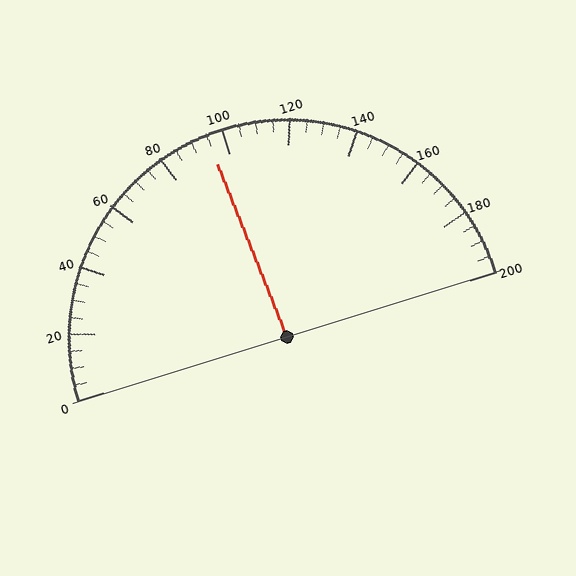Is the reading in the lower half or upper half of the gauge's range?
The reading is in the lower half of the range (0 to 200).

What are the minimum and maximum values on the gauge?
The gauge ranges from 0 to 200.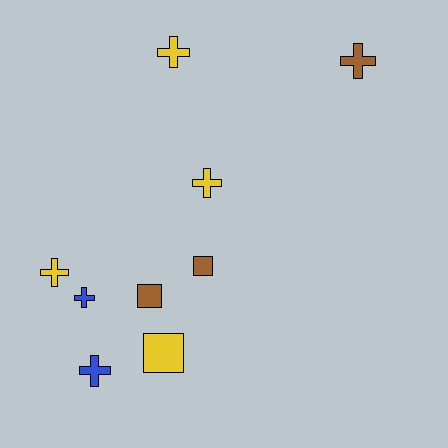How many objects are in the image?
There are 9 objects.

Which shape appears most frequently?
Cross, with 6 objects.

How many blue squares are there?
There are no blue squares.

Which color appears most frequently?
Yellow, with 4 objects.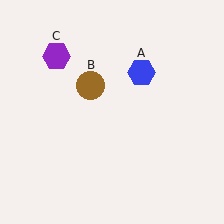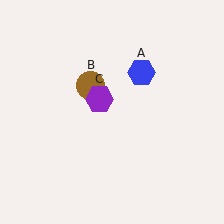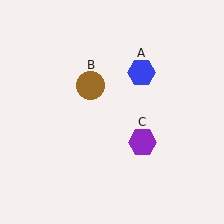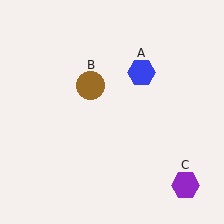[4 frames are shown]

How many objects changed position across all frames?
1 object changed position: purple hexagon (object C).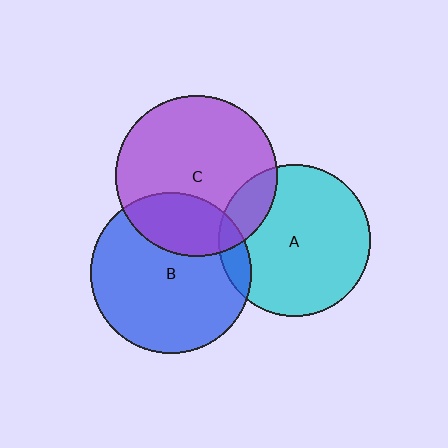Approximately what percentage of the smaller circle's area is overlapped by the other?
Approximately 10%.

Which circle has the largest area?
Circle C (purple).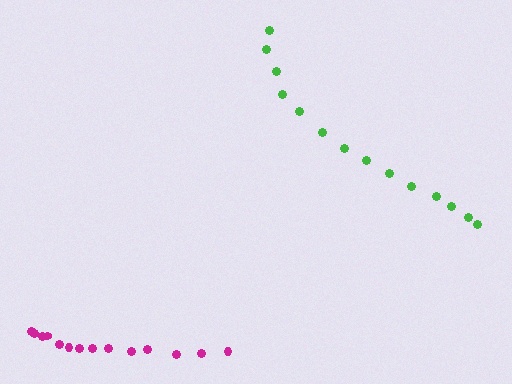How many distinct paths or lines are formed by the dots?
There are 2 distinct paths.